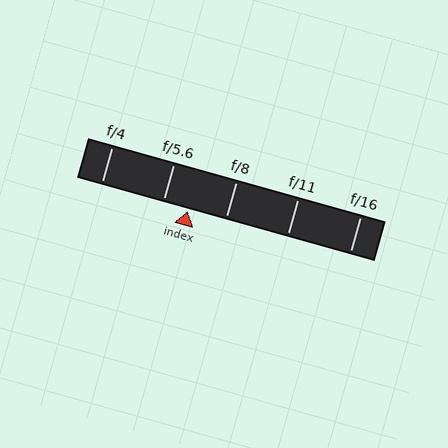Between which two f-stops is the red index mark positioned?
The index mark is between f/5.6 and f/8.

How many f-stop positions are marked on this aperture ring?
There are 5 f-stop positions marked.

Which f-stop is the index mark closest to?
The index mark is closest to f/5.6.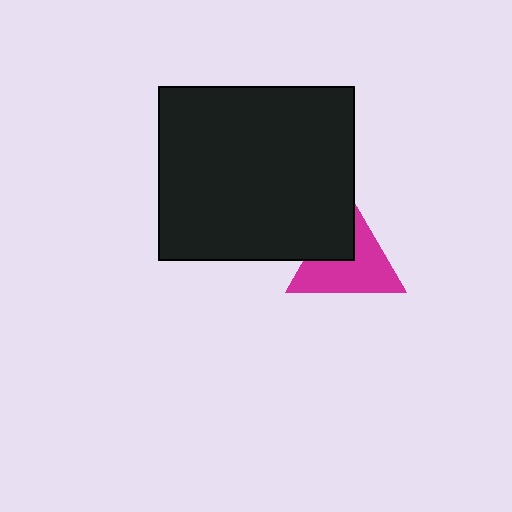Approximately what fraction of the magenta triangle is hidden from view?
Roughly 34% of the magenta triangle is hidden behind the black rectangle.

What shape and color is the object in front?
The object in front is a black rectangle.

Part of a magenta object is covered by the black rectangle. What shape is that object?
It is a triangle.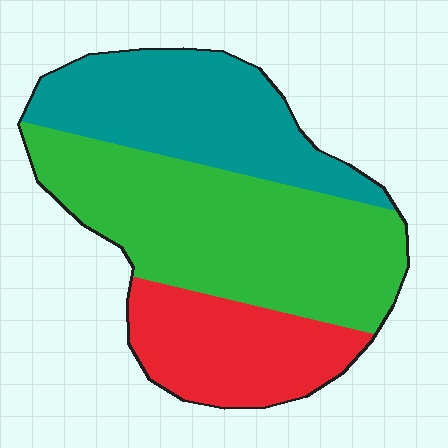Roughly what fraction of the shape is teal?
Teal covers around 30% of the shape.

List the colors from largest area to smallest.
From largest to smallest: green, teal, red.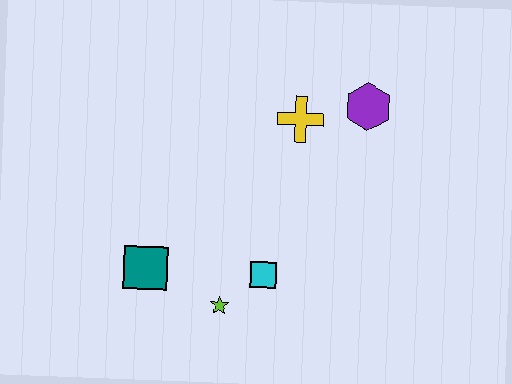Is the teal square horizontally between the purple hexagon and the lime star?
No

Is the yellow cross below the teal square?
No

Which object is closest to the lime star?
The cyan square is closest to the lime star.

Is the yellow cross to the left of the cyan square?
No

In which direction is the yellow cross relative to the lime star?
The yellow cross is above the lime star.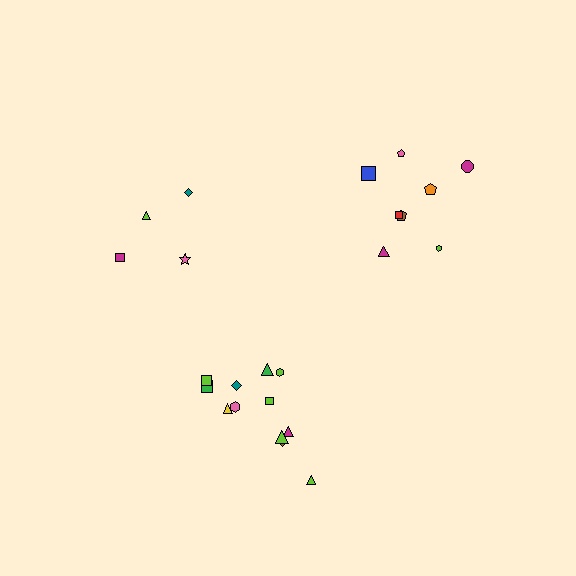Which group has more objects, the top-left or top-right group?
The top-right group.